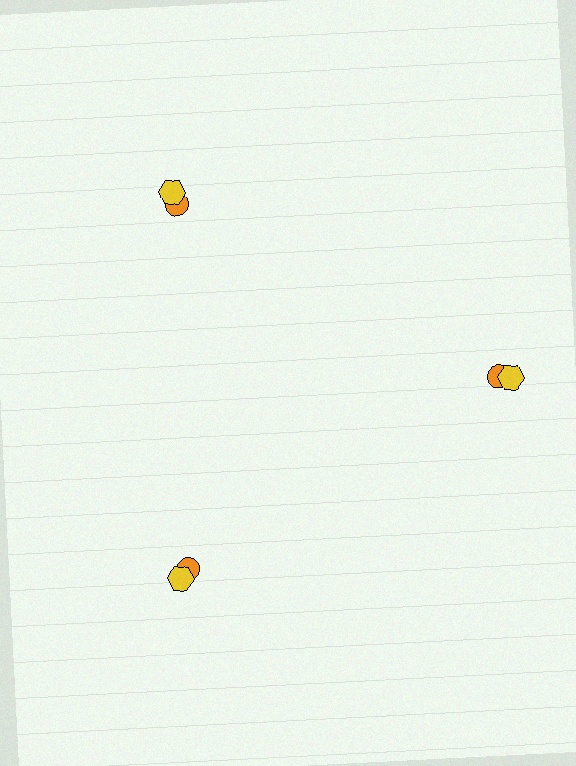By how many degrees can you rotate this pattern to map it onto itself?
The pattern maps onto itself every 120 degrees of rotation.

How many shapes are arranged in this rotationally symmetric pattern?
There are 6 shapes, arranged in 3 groups of 2.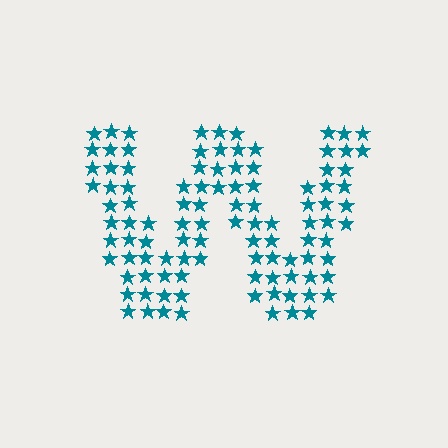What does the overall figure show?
The overall figure shows the letter W.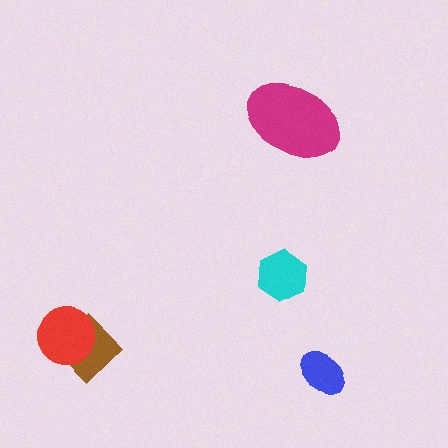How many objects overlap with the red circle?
1 object overlaps with the red circle.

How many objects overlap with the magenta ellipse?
0 objects overlap with the magenta ellipse.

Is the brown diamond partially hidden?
Yes, it is partially covered by another shape.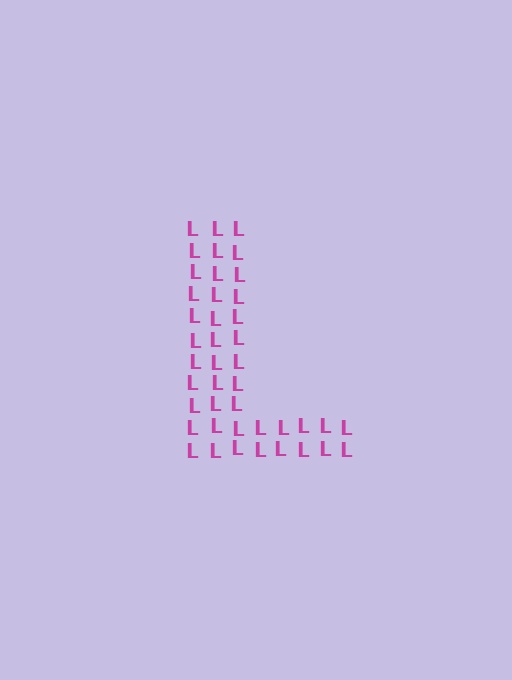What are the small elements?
The small elements are letter L's.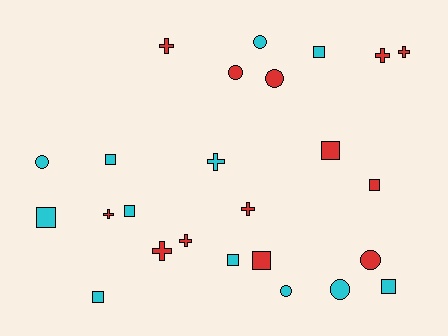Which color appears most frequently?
Red, with 13 objects.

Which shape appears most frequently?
Square, with 10 objects.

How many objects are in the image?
There are 25 objects.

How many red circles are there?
There are 3 red circles.